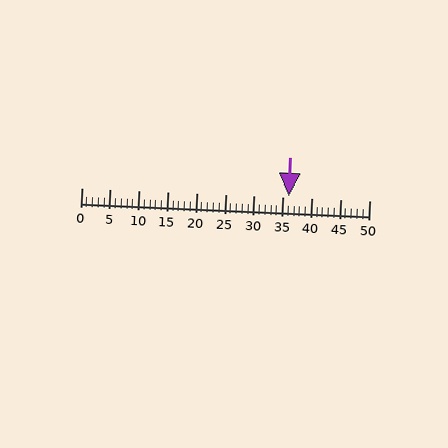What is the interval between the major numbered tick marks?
The major tick marks are spaced 5 units apart.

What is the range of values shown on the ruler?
The ruler shows values from 0 to 50.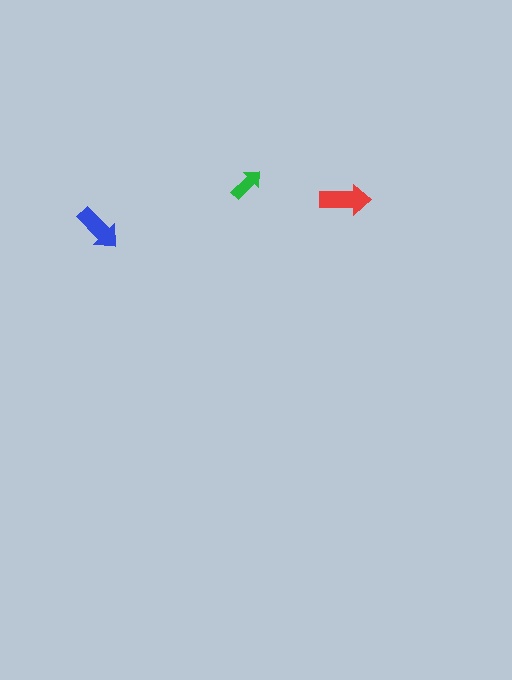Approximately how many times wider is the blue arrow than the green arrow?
About 1.5 times wider.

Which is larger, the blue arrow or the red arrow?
The red one.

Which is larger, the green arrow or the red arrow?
The red one.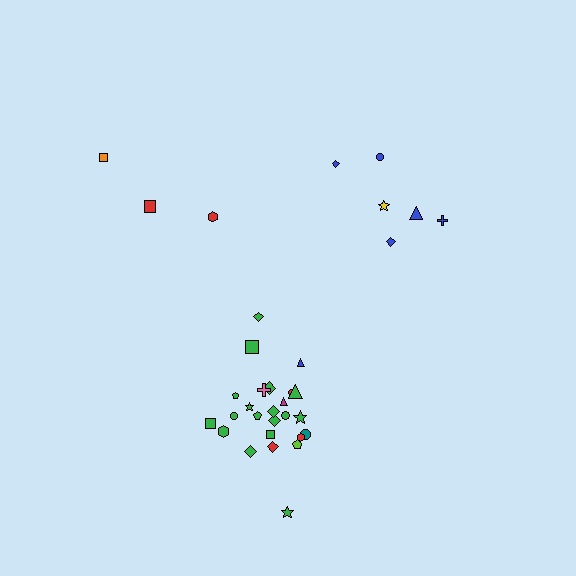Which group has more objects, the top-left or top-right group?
The top-right group.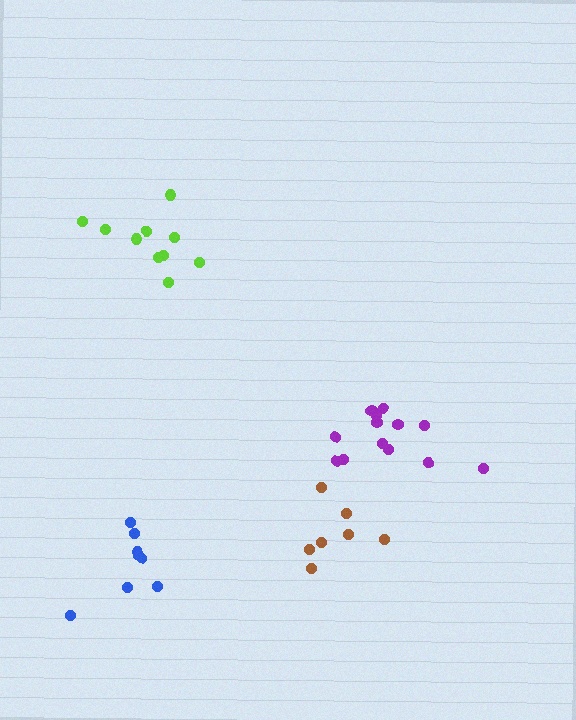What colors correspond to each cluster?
The clusters are colored: blue, purple, brown, lime.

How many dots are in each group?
Group 1: 8 dots, Group 2: 13 dots, Group 3: 7 dots, Group 4: 10 dots (38 total).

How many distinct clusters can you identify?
There are 4 distinct clusters.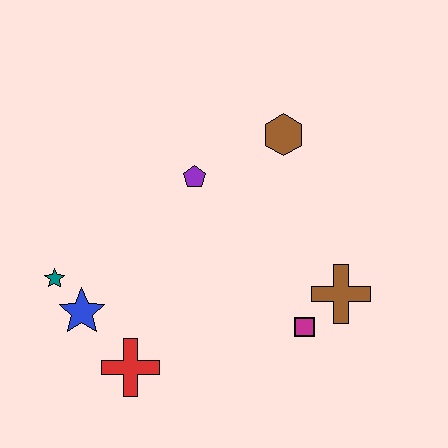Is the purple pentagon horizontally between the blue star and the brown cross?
Yes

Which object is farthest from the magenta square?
The teal star is farthest from the magenta square.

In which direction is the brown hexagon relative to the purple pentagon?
The brown hexagon is to the right of the purple pentagon.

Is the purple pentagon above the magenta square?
Yes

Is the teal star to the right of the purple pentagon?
No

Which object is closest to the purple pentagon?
The brown hexagon is closest to the purple pentagon.